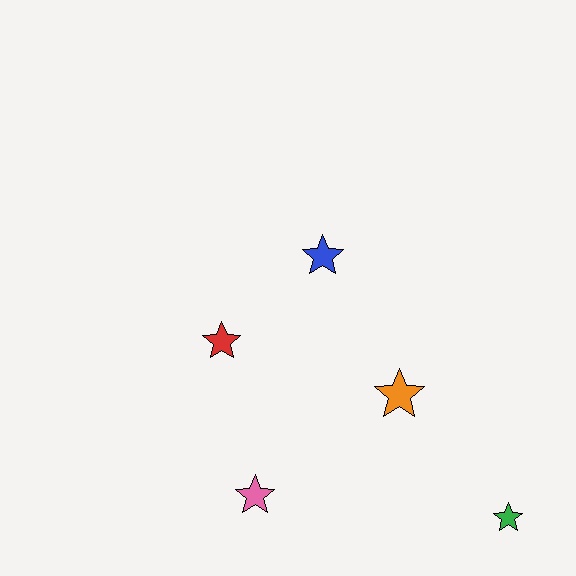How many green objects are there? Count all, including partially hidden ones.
There is 1 green object.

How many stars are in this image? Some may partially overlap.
There are 5 stars.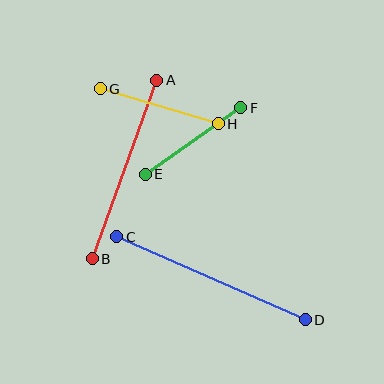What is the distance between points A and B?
The distance is approximately 190 pixels.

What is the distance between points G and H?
The distance is approximately 123 pixels.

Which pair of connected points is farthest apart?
Points C and D are farthest apart.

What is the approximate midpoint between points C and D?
The midpoint is at approximately (211, 278) pixels.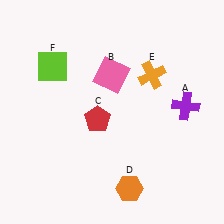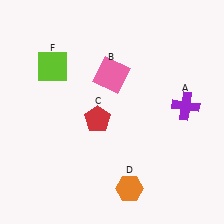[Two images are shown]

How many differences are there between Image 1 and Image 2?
There is 1 difference between the two images.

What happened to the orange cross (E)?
The orange cross (E) was removed in Image 2. It was in the top-right area of Image 1.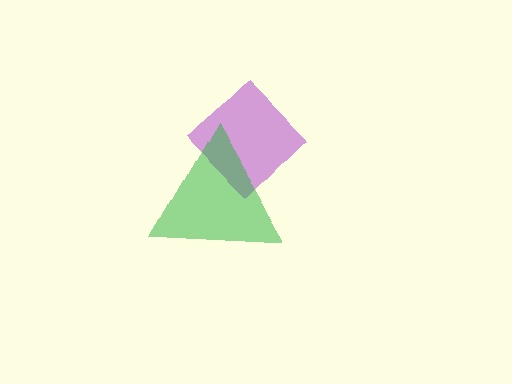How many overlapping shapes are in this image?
There are 2 overlapping shapes in the image.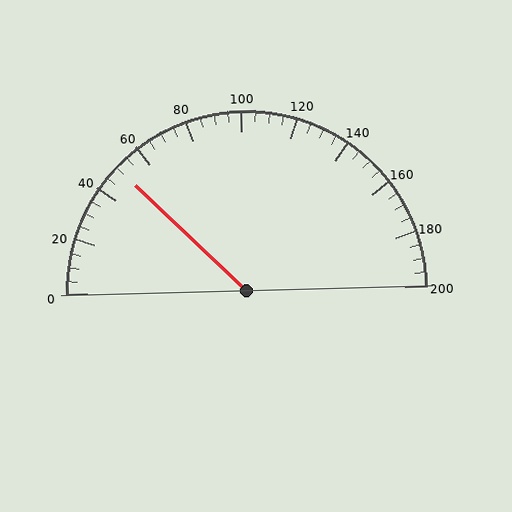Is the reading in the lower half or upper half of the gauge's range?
The reading is in the lower half of the range (0 to 200).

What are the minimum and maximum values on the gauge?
The gauge ranges from 0 to 200.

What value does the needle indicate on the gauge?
The needle indicates approximately 50.